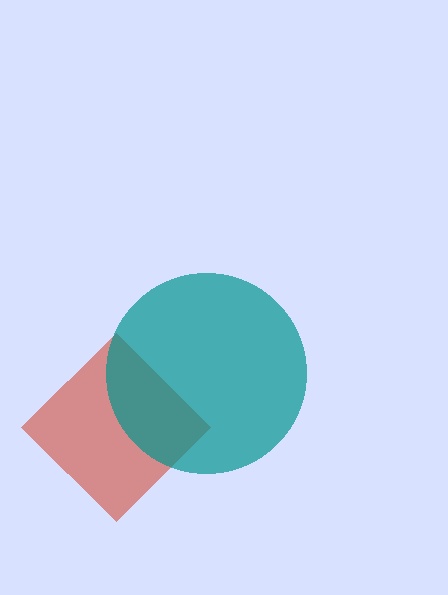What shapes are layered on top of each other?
The layered shapes are: a red diamond, a teal circle.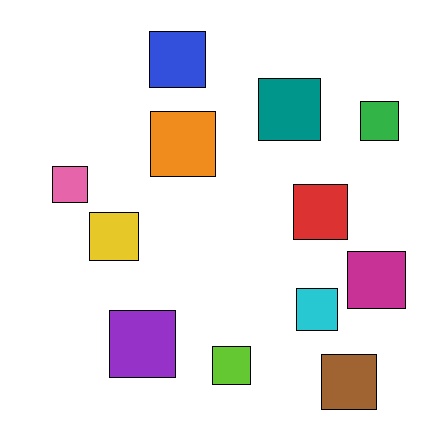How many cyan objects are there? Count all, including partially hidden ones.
There is 1 cyan object.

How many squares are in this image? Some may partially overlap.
There are 12 squares.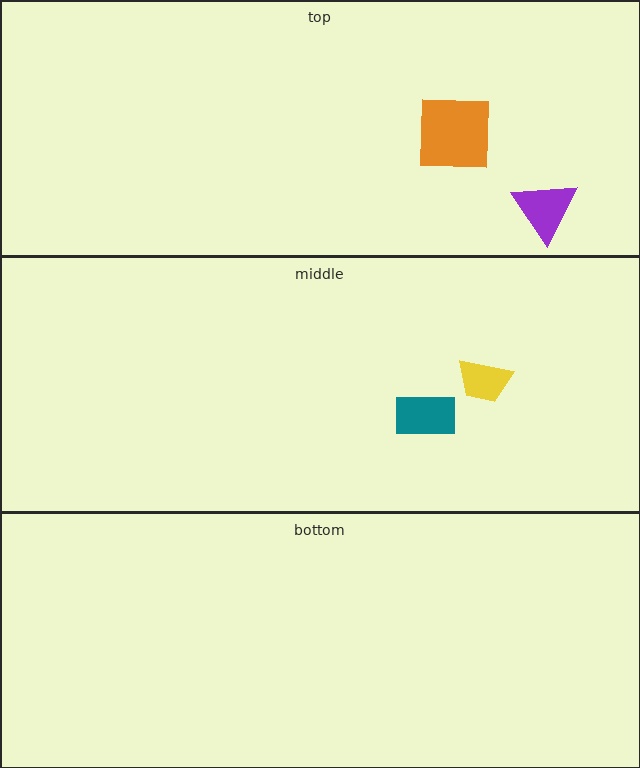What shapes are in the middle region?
The teal rectangle, the yellow trapezoid.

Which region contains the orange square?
The top region.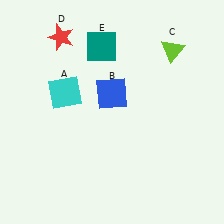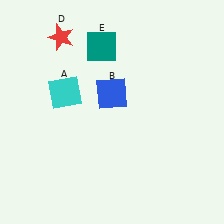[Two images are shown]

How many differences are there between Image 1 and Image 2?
There is 1 difference between the two images.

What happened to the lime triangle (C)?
The lime triangle (C) was removed in Image 2. It was in the top-right area of Image 1.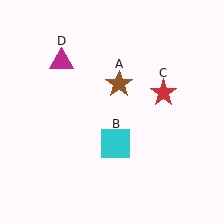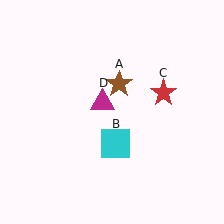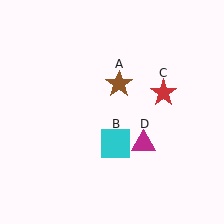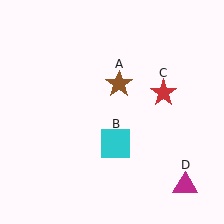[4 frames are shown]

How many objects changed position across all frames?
1 object changed position: magenta triangle (object D).